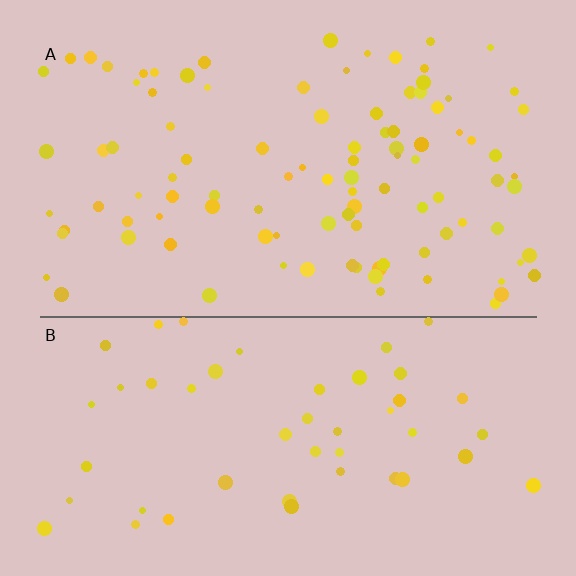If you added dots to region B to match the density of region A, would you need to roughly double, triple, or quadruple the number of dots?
Approximately double.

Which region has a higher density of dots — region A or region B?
A (the top).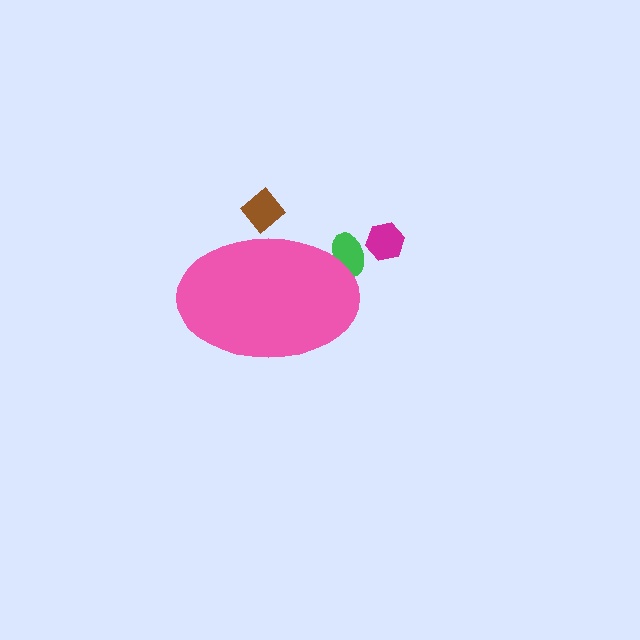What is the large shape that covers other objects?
A pink ellipse.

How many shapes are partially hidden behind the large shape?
2 shapes are partially hidden.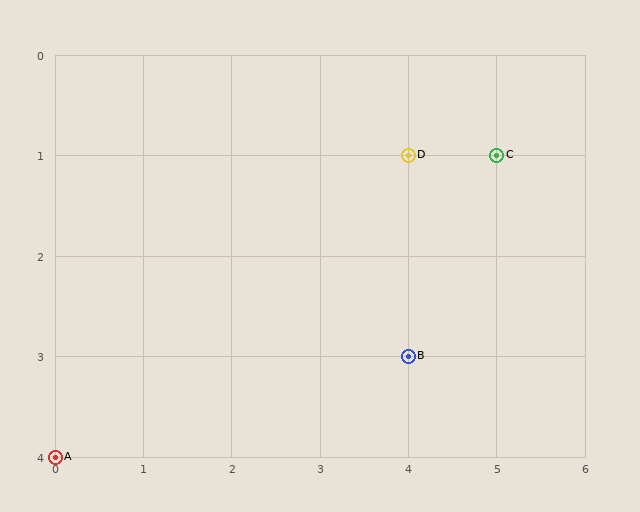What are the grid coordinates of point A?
Point A is at grid coordinates (0, 4).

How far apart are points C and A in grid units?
Points C and A are 5 columns and 3 rows apart (about 5.8 grid units diagonally).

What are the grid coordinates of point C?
Point C is at grid coordinates (5, 1).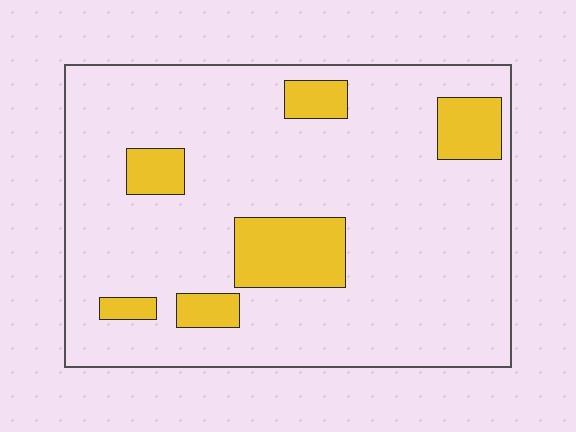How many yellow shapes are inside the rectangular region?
6.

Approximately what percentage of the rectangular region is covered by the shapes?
Approximately 15%.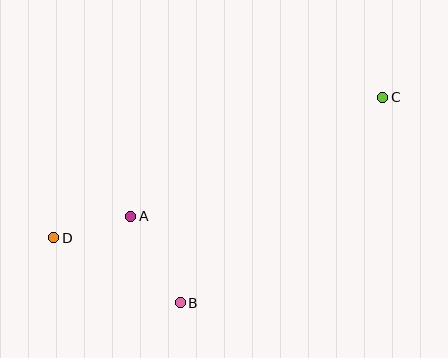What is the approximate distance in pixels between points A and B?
The distance between A and B is approximately 100 pixels.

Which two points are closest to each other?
Points A and D are closest to each other.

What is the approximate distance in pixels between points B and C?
The distance between B and C is approximately 289 pixels.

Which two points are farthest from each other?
Points C and D are farthest from each other.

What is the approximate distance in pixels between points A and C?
The distance between A and C is approximately 279 pixels.